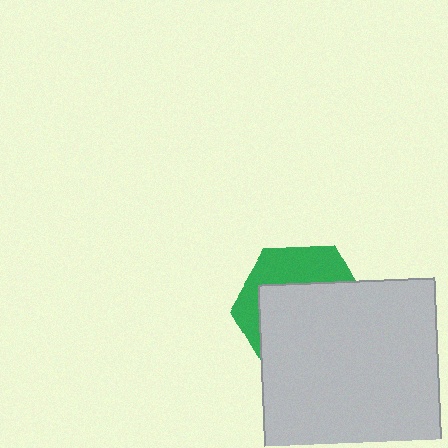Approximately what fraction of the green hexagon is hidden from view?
Roughly 65% of the green hexagon is hidden behind the light gray square.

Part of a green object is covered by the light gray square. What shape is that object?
It is a hexagon.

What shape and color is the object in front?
The object in front is a light gray square.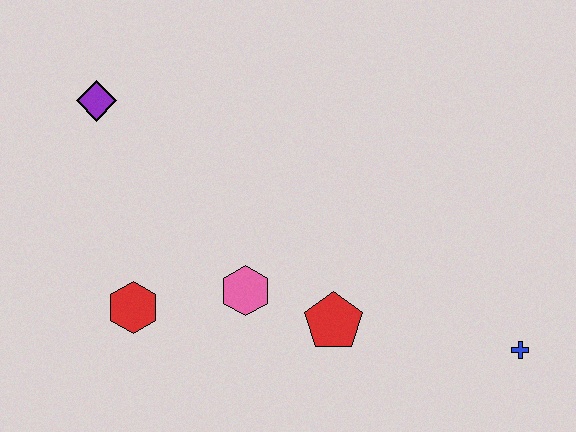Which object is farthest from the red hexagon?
The blue cross is farthest from the red hexagon.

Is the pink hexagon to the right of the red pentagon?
No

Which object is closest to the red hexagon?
The pink hexagon is closest to the red hexagon.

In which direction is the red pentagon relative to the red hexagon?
The red pentagon is to the right of the red hexagon.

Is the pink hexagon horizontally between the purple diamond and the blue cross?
Yes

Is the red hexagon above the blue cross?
Yes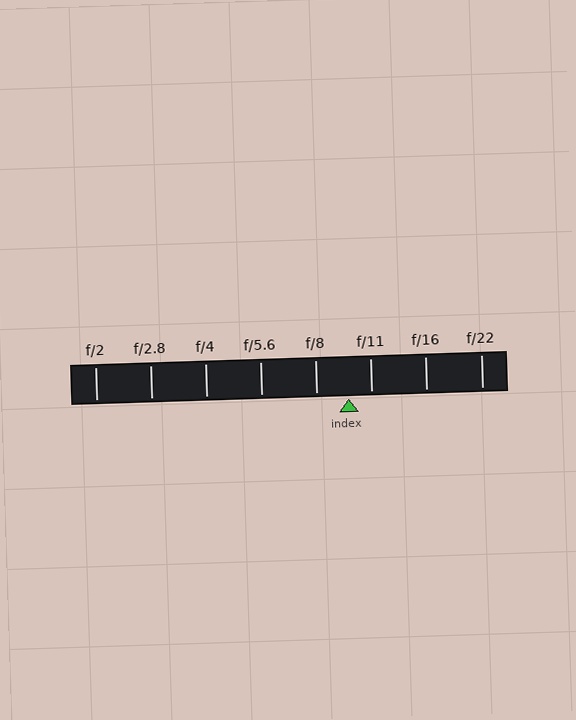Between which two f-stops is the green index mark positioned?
The index mark is between f/8 and f/11.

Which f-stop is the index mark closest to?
The index mark is closest to f/11.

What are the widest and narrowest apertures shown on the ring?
The widest aperture shown is f/2 and the narrowest is f/22.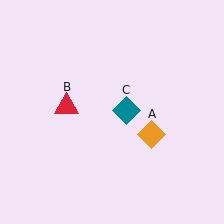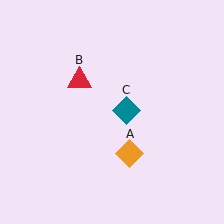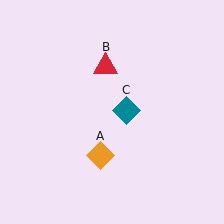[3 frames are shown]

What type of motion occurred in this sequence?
The orange diamond (object A), red triangle (object B) rotated clockwise around the center of the scene.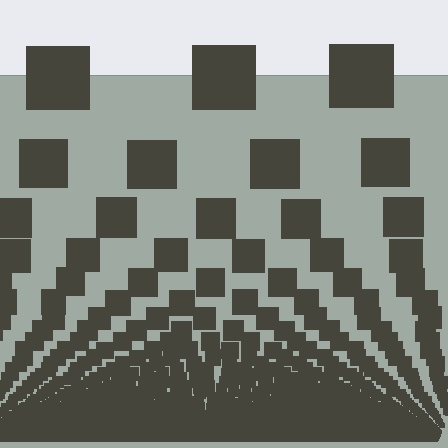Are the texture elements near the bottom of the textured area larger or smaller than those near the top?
Smaller. The gradient is inverted — elements near the bottom are smaller and denser.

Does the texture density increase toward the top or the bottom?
Density increases toward the bottom.